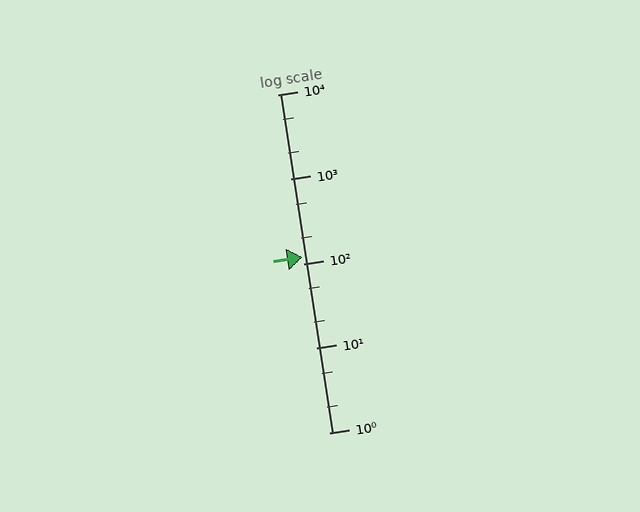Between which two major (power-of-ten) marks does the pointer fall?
The pointer is between 100 and 1000.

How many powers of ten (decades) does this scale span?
The scale spans 4 decades, from 1 to 10000.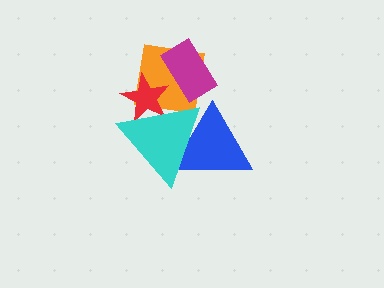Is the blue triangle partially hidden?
Yes, it is partially covered by another shape.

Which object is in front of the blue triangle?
The cyan triangle is in front of the blue triangle.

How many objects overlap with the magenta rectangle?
1 object overlaps with the magenta rectangle.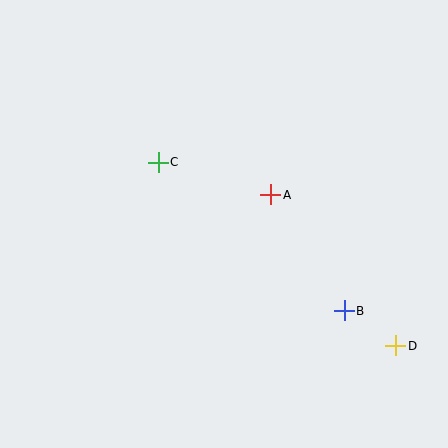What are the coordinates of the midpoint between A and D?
The midpoint between A and D is at (333, 270).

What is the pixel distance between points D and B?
The distance between D and B is 63 pixels.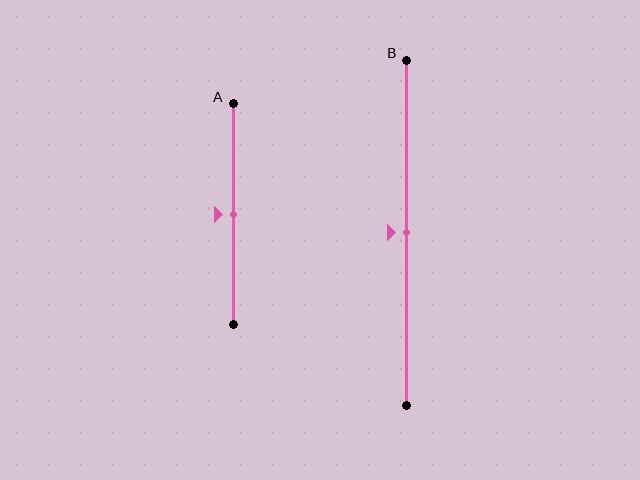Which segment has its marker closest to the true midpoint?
Segment A has its marker closest to the true midpoint.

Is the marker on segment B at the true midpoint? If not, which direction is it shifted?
Yes, the marker on segment B is at the true midpoint.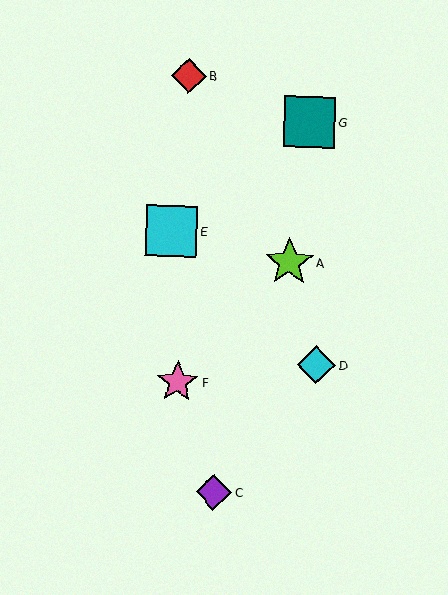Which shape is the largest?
The teal square (labeled G) is the largest.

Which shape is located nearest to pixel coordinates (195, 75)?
The red diamond (labeled B) at (189, 76) is nearest to that location.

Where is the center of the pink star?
The center of the pink star is at (178, 382).